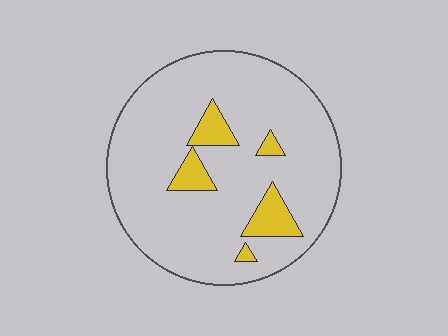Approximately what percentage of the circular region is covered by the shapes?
Approximately 10%.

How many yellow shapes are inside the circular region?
5.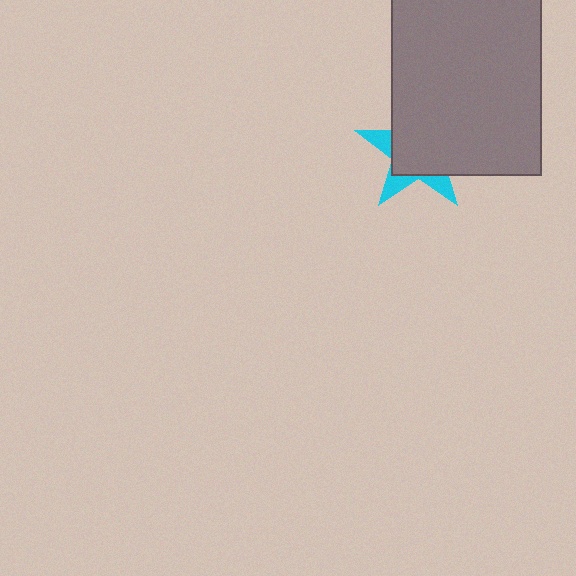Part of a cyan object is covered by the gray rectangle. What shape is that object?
It is a star.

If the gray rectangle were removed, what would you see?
You would see the complete cyan star.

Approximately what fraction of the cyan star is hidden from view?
Roughly 69% of the cyan star is hidden behind the gray rectangle.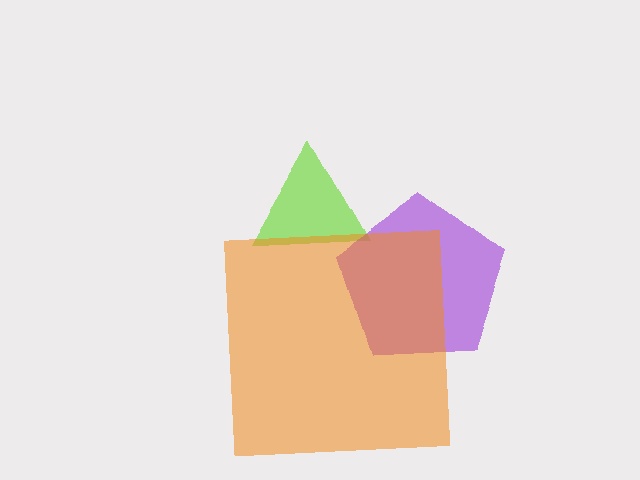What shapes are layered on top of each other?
The layered shapes are: a lime triangle, a purple pentagon, an orange square.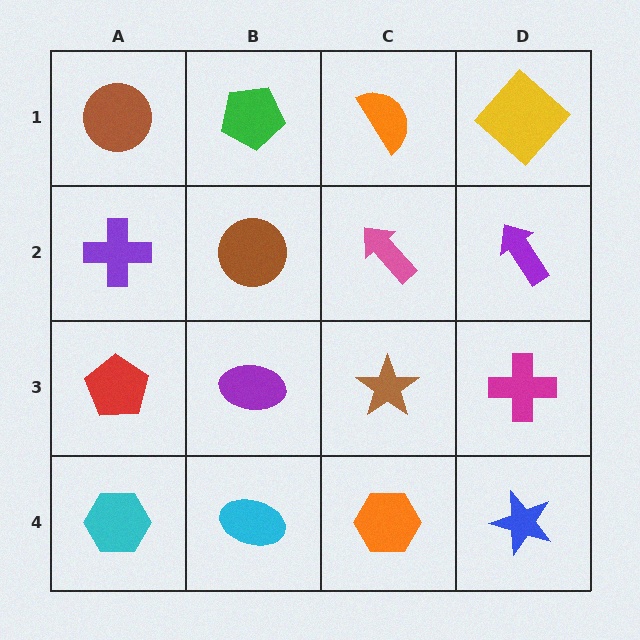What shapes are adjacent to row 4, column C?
A brown star (row 3, column C), a cyan ellipse (row 4, column B), a blue star (row 4, column D).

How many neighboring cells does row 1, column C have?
3.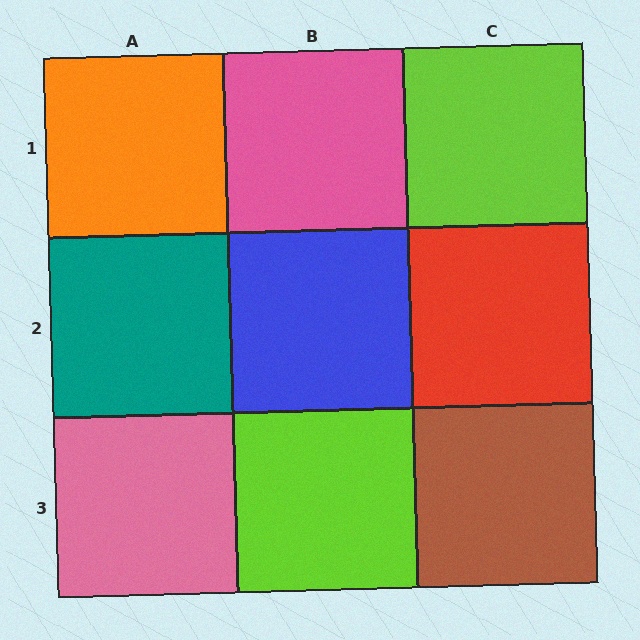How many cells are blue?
1 cell is blue.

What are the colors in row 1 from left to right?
Orange, pink, lime.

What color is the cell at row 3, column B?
Lime.